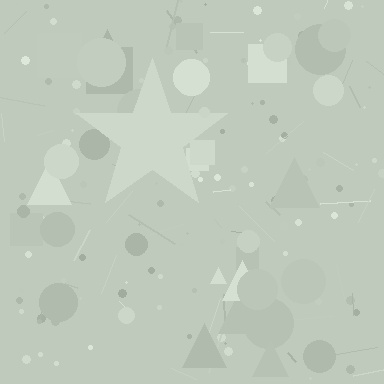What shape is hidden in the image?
A star is hidden in the image.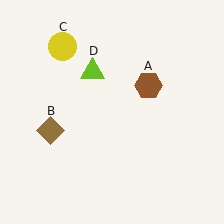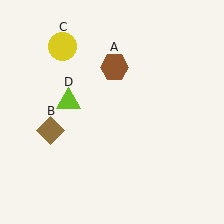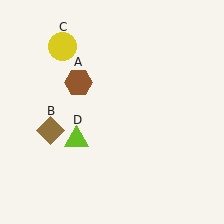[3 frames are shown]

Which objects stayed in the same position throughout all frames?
Brown diamond (object B) and yellow circle (object C) remained stationary.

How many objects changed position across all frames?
2 objects changed position: brown hexagon (object A), lime triangle (object D).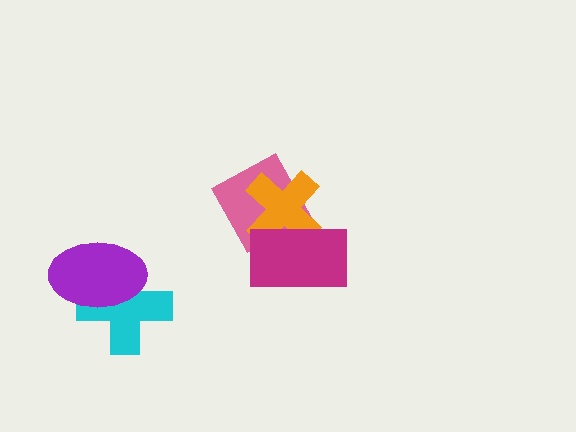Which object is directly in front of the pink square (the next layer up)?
The orange cross is directly in front of the pink square.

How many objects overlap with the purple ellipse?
1 object overlaps with the purple ellipse.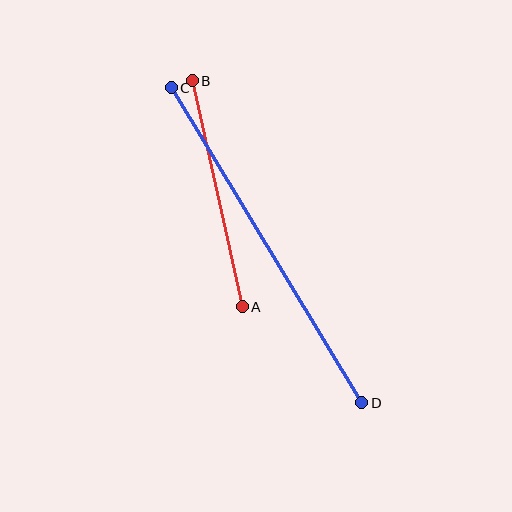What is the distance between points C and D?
The distance is approximately 368 pixels.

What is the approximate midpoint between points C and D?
The midpoint is at approximately (266, 245) pixels.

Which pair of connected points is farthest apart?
Points C and D are farthest apart.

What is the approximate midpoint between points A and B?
The midpoint is at approximately (217, 194) pixels.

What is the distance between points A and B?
The distance is approximately 231 pixels.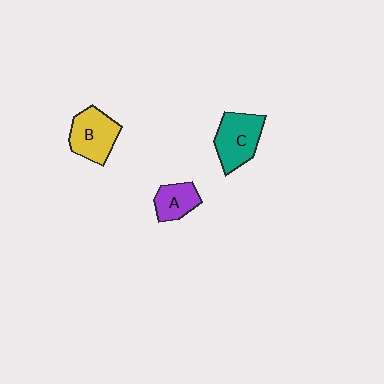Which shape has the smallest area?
Shape A (purple).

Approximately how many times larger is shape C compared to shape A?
Approximately 1.6 times.